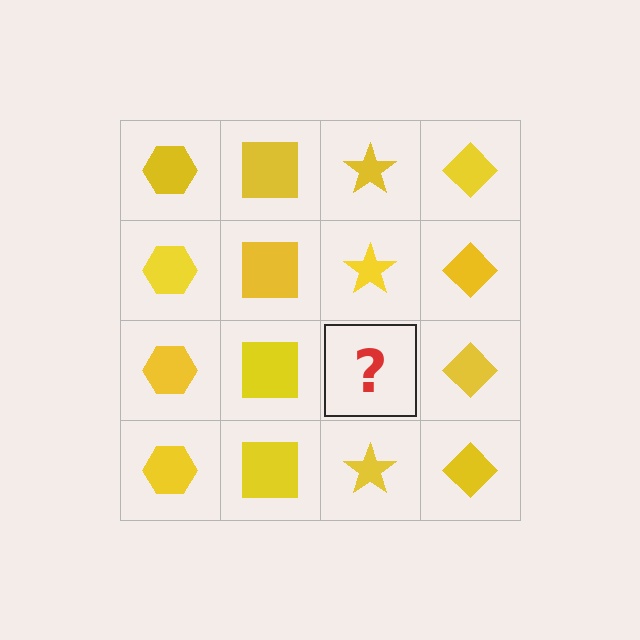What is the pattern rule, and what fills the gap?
The rule is that each column has a consistent shape. The gap should be filled with a yellow star.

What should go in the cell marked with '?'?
The missing cell should contain a yellow star.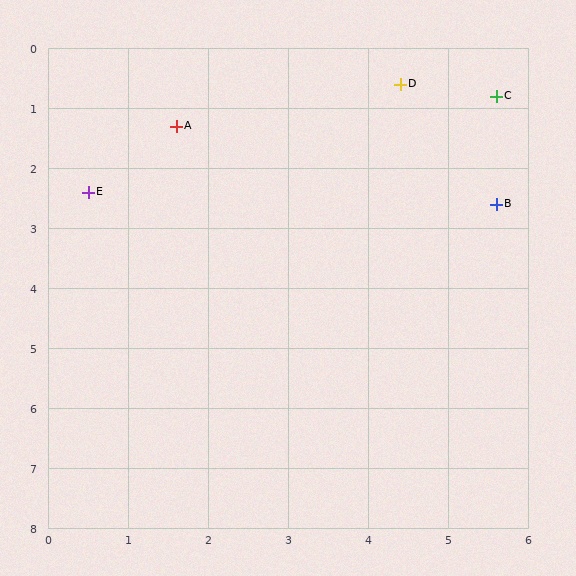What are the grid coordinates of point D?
Point D is at approximately (4.4, 0.6).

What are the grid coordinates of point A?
Point A is at approximately (1.6, 1.3).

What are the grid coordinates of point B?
Point B is at approximately (5.6, 2.6).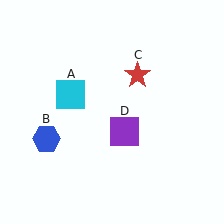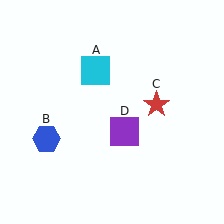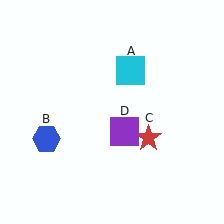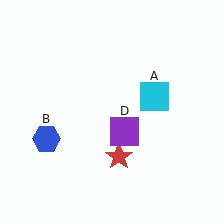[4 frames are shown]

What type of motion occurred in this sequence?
The cyan square (object A), red star (object C) rotated clockwise around the center of the scene.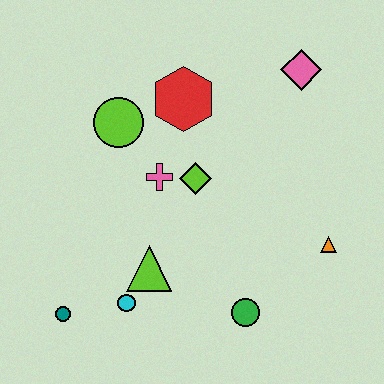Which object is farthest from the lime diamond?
The teal circle is farthest from the lime diamond.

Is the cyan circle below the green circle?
No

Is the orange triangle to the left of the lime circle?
No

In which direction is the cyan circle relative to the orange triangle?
The cyan circle is to the left of the orange triangle.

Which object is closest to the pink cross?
The lime diamond is closest to the pink cross.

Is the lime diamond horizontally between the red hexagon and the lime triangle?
No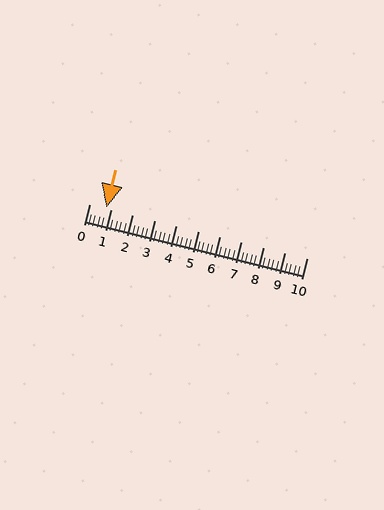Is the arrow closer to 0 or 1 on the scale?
The arrow is closer to 1.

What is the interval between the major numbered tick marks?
The major tick marks are spaced 1 units apart.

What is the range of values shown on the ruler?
The ruler shows values from 0 to 10.